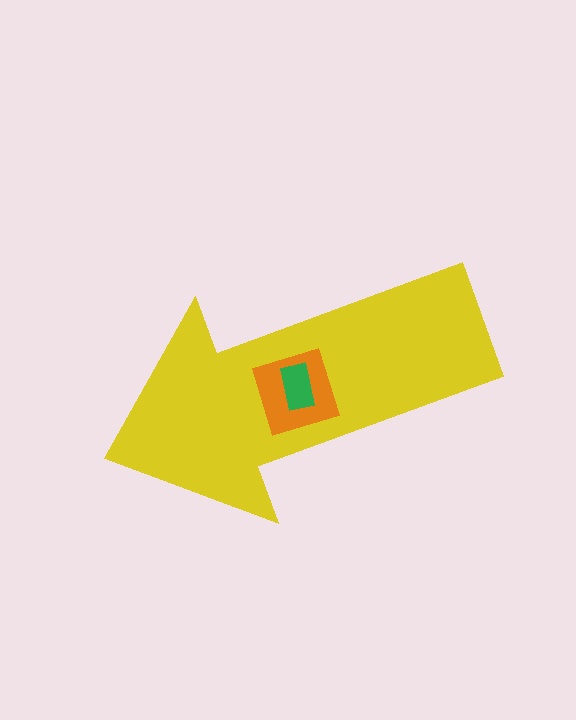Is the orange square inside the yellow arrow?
Yes.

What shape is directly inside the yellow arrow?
The orange square.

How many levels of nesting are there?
3.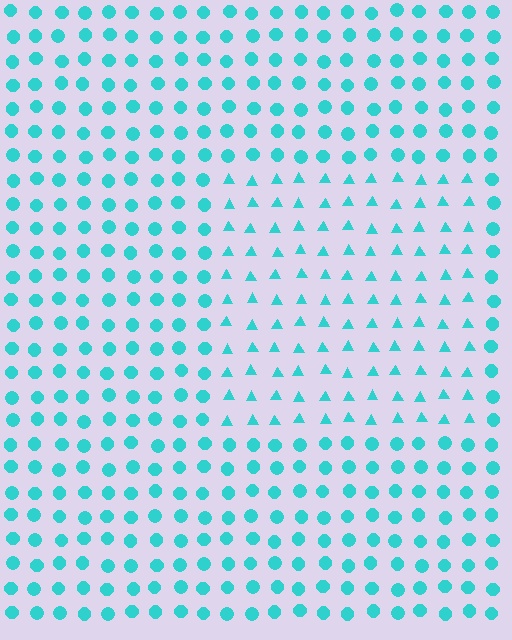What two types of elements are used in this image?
The image uses triangles inside the rectangle region and circles outside it.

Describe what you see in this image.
The image is filled with small cyan elements arranged in a uniform grid. A rectangle-shaped region contains triangles, while the surrounding area contains circles. The boundary is defined purely by the change in element shape.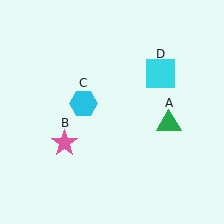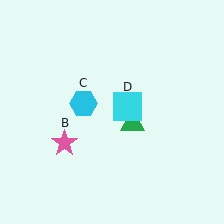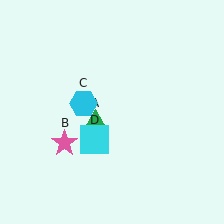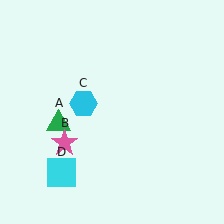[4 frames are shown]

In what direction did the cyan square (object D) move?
The cyan square (object D) moved down and to the left.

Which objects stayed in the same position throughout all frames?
Pink star (object B) and cyan hexagon (object C) remained stationary.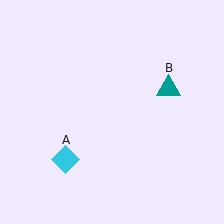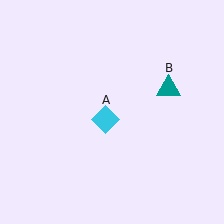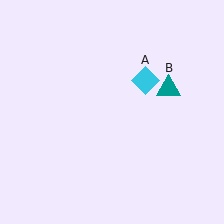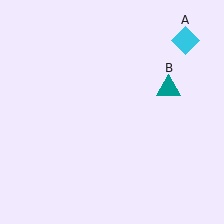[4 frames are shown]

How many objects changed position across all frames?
1 object changed position: cyan diamond (object A).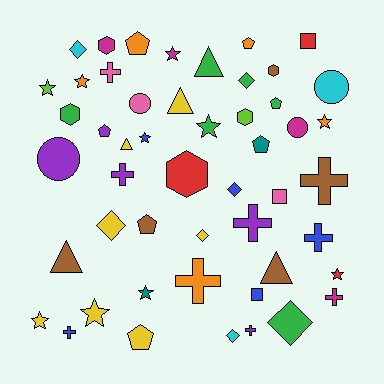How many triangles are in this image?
There are 5 triangles.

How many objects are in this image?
There are 50 objects.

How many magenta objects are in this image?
There are 4 magenta objects.